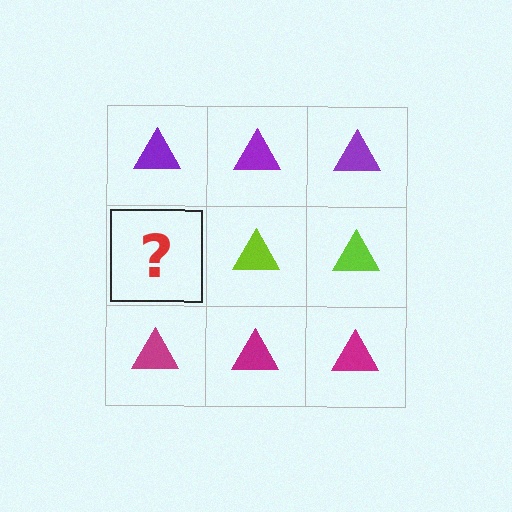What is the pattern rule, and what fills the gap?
The rule is that each row has a consistent color. The gap should be filled with a lime triangle.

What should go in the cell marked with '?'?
The missing cell should contain a lime triangle.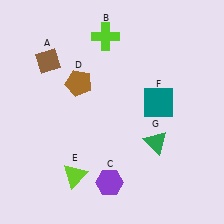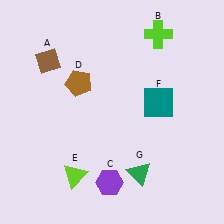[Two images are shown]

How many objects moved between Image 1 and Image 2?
2 objects moved between the two images.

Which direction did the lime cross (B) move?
The lime cross (B) moved right.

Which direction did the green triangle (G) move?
The green triangle (G) moved down.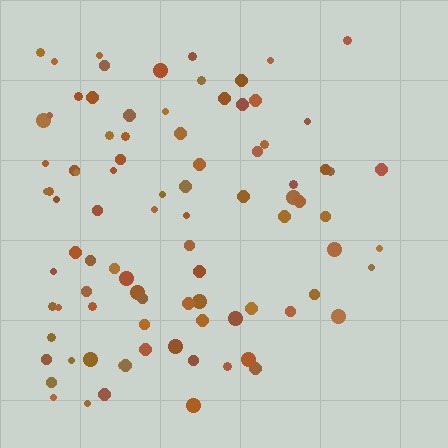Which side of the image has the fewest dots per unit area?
The right.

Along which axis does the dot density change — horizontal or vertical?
Horizontal.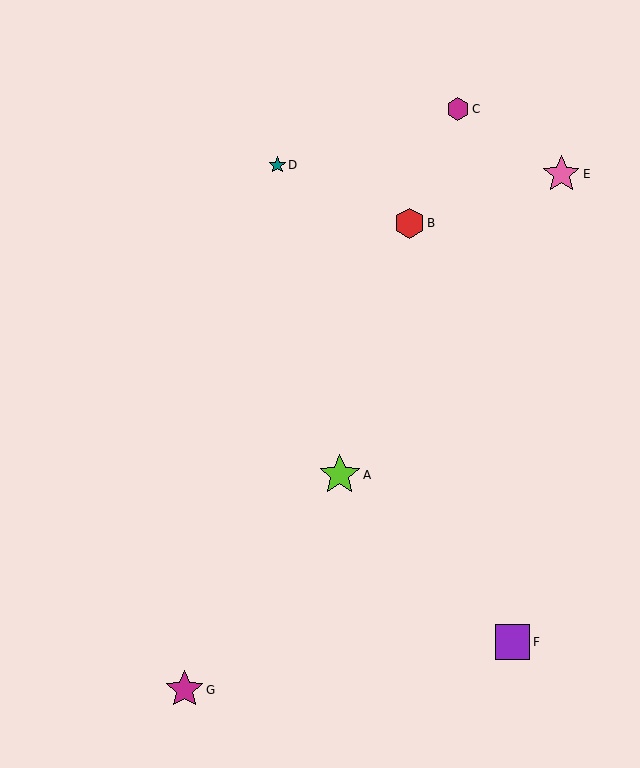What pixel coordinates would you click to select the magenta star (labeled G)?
Click at (184, 690) to select the magenta star G.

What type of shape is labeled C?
Shape C is a magenta hexagon.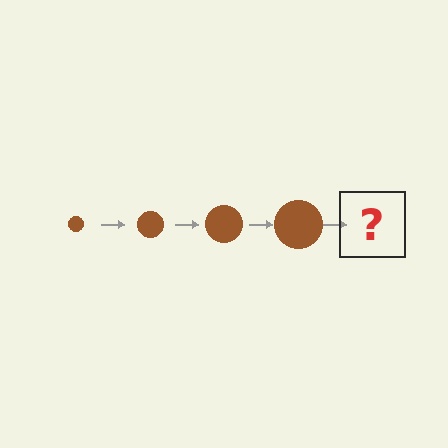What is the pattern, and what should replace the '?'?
The pattern is that the circle gets progressively larger each step. The '?' should be a brown circle, larger than the previous one.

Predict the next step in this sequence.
The next step is a brown circle, larger than the previous one.